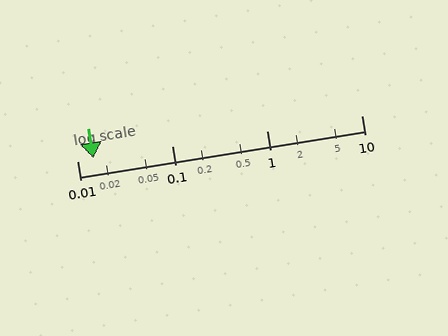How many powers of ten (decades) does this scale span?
The scale spans 3 decades, from 0.01 to 10.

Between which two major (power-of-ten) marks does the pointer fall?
The pointer is between 0.01 and 0.1.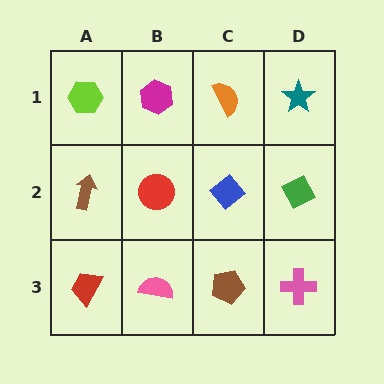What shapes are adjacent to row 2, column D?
A teal star (row 1, column D), a pink cross (row 3, column D), a blue diamond (row 2, column C).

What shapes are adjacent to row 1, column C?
A blue diamond (row 2, column C), a magenta hexagon (row 1, column B), a teal star (row 1, column D).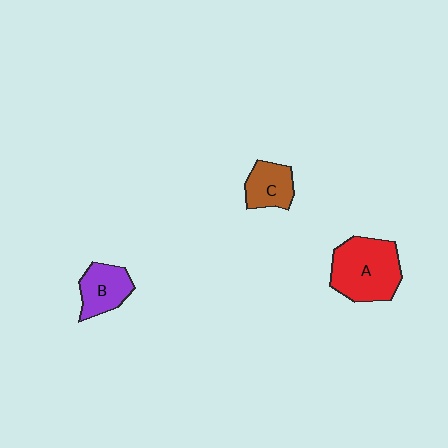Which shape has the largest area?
Shape A (red).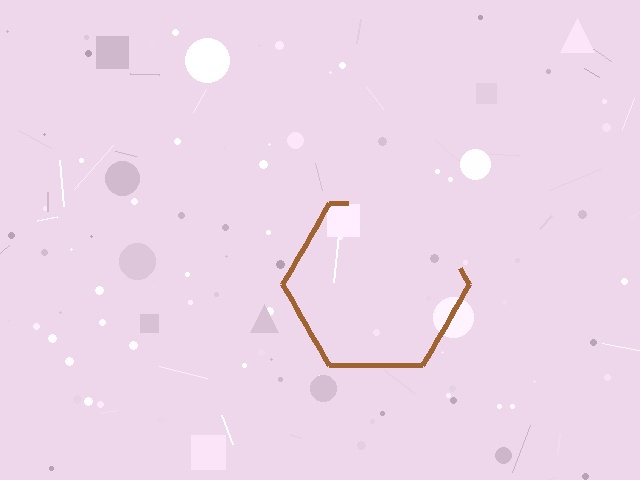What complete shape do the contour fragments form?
The contour fragments form a hexagon.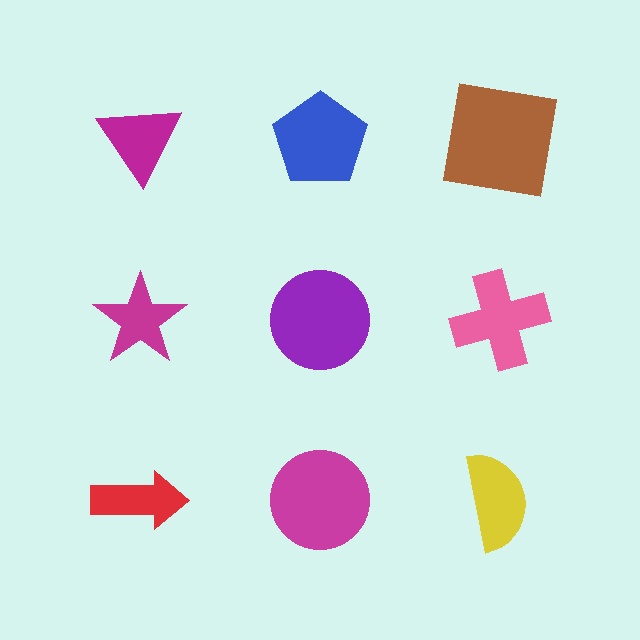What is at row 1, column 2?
A blue pentagon.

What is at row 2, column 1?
A magenta star.